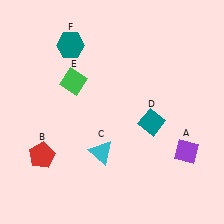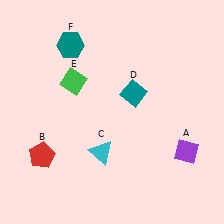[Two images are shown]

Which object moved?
The teal diamond (D) moved up.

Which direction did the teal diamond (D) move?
The teal diamond (D) moved up.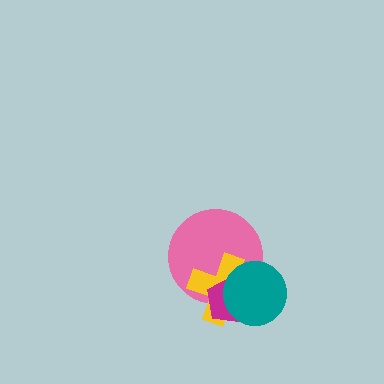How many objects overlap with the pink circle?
3 objects overlap with the pink circle.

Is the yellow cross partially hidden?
Yes, it is partially covered by another shape.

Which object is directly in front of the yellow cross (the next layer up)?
The magenta pentagon is directly in front of the yellow cross.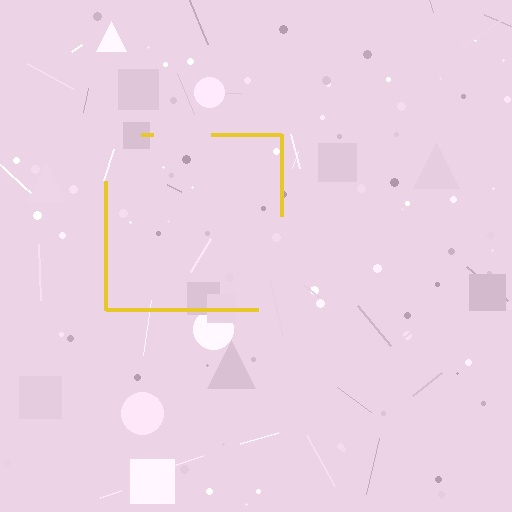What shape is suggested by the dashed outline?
The dashed outline suggests a square.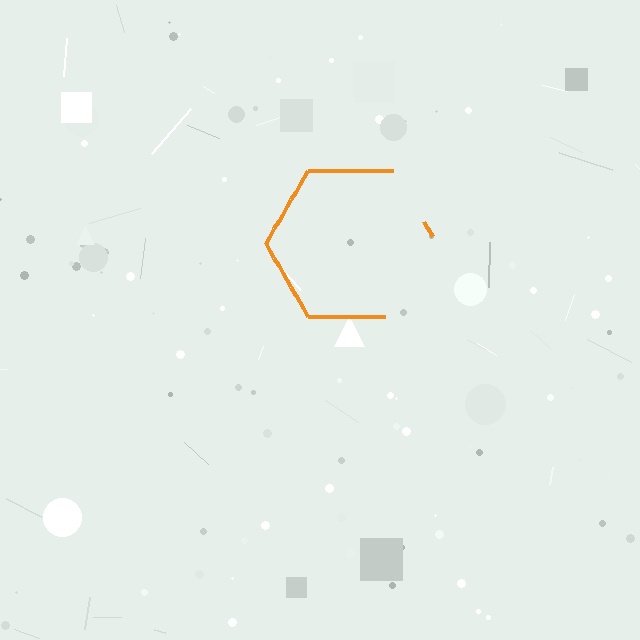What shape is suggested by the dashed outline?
The dashed outline suggests a hexagon.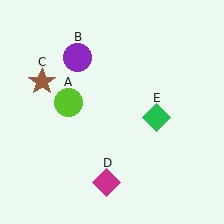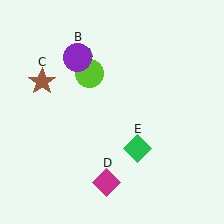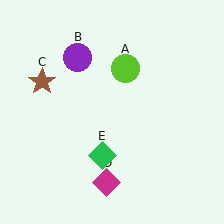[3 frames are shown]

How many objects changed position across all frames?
2 objects changed position: lime circle (object A), green diamond (object E).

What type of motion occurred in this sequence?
The lime circle (object A), green diamond (object E) rotated clockwise around the center of the scene.